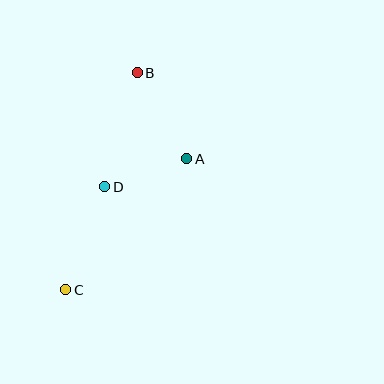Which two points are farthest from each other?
Points B and C are farthest from each other.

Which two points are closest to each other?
Points A and D are closest to each other.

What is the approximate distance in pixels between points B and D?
The distance between B and D is approximately 119 pixels.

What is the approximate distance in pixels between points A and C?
The distance between A and C is approximately 178 pixels.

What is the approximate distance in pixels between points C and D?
The distance between C and D is approximately 110 pixels.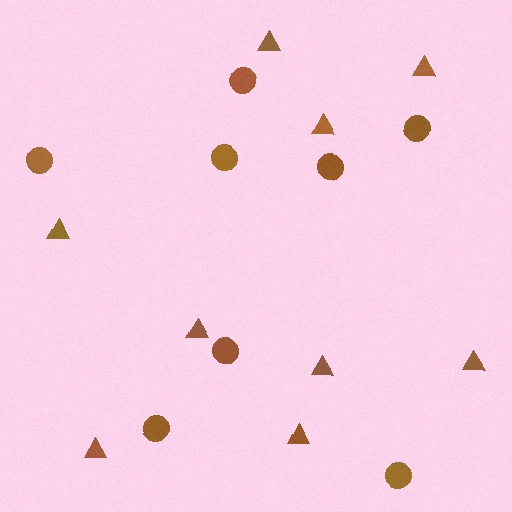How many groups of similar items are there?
There are 2 groups: one group of circles (8) and one group of triangles (9).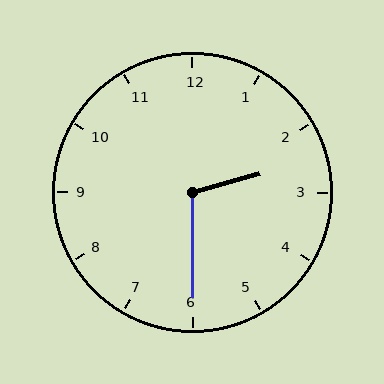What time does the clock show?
2:30.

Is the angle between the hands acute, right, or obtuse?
It is obtuse.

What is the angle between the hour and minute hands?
Approximately 105 degrees.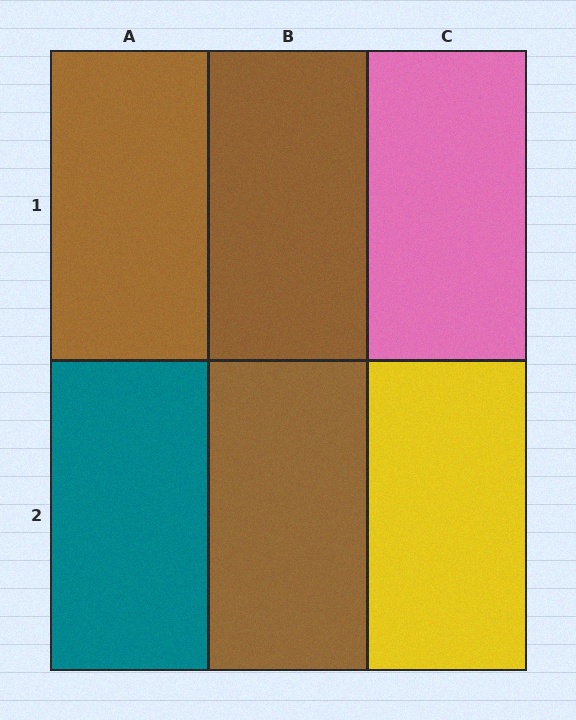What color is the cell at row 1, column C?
Pink.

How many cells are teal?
1 cell is teal.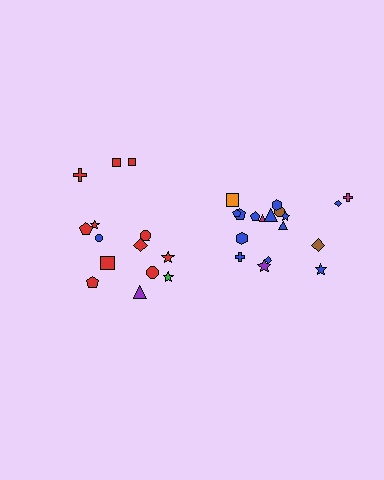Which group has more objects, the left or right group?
The right group.